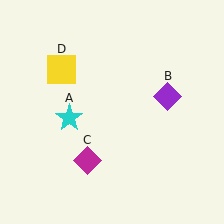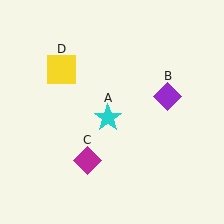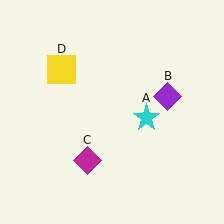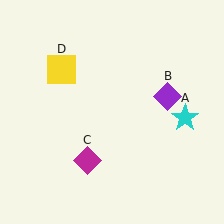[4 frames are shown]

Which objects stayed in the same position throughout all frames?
Purple diamond (object B) and magenta diamond (object C) and yellow square (object D) remained stationary.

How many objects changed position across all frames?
1 object changed position: cyan star (object A).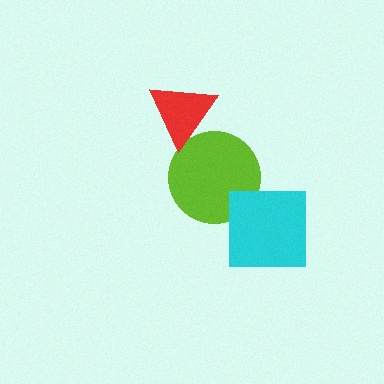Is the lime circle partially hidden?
Yes, it is partially covered by another shape.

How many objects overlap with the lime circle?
2 objects overlap with the lime circle.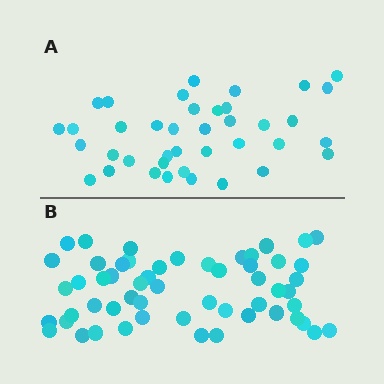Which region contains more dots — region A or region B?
Region B (the bottom region) has more dots.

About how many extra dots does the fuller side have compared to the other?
Region B has approximately 15 more dots than region A.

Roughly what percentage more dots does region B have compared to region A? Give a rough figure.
About 40% more.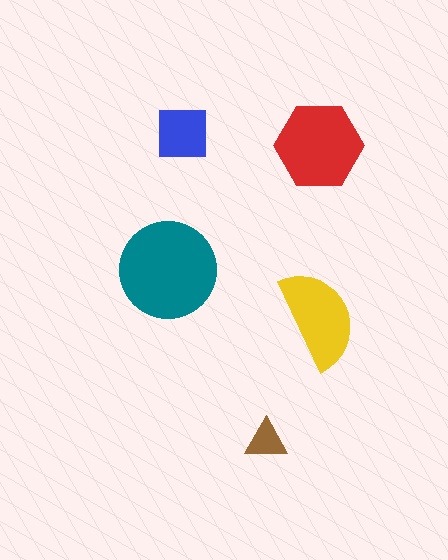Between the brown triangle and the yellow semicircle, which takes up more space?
The yellow semicircle.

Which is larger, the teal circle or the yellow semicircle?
The teal circle.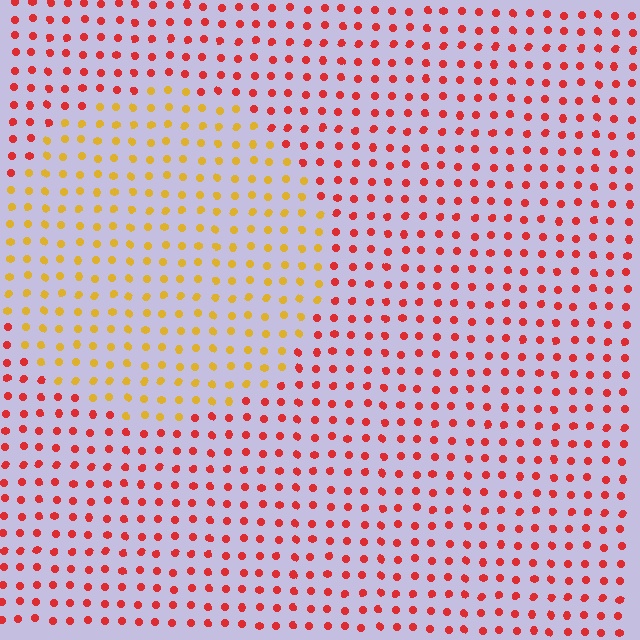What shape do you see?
I see a circle.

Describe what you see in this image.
The image is filled with small red elements in a uniform arrangement. A circle-shaped region is visible where the elements are tinted to a slightly different hue, forming a subtle color boundary.